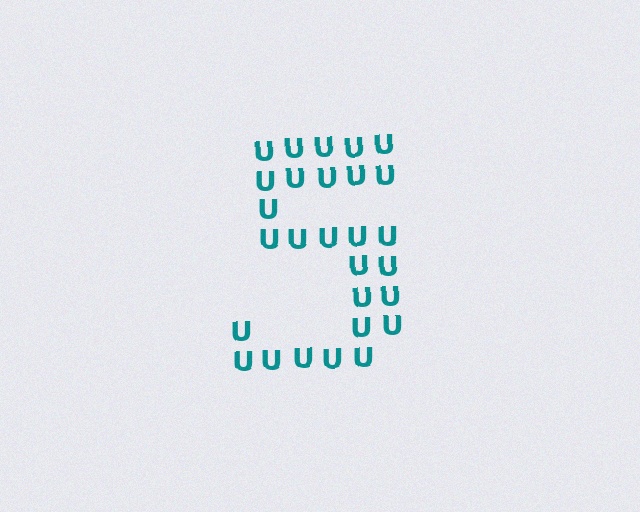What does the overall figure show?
The overall figure shows the digit 5.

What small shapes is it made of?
It is made of small letter U's.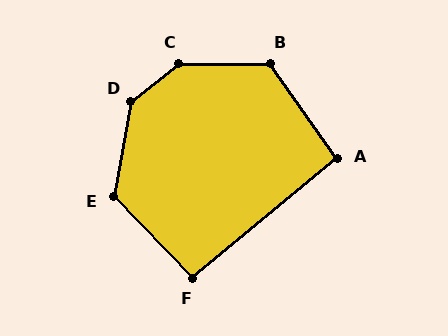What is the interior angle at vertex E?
Approximately 125 degrees (obtuse).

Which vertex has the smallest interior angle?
A, at approximately 94 degrees.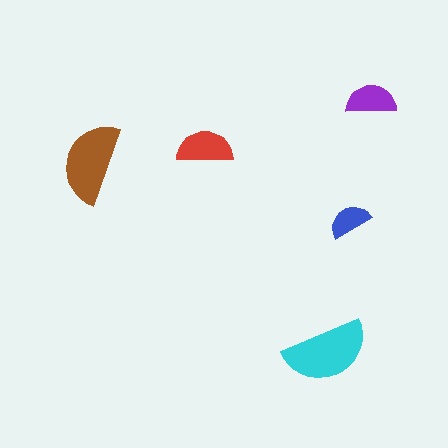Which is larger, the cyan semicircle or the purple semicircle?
The cyan one.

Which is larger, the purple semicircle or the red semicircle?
The red one.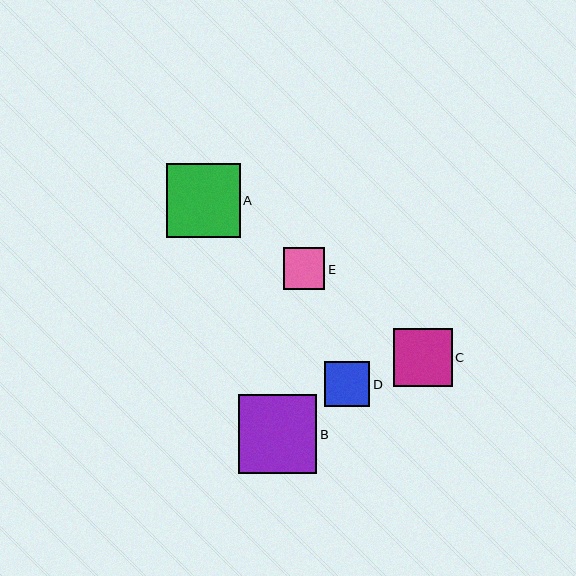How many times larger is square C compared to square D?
Square C is approximately 1.3 times the size of square D.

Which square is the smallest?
Square E is the smallest with a size of approximately 42 pixels.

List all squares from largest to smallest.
From largest to smallest: B, A, C, D, E.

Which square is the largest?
Square B is the largest with a size of approximately 79 pixels.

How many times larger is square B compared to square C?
Square B is approximately 1.4 times the size of square C.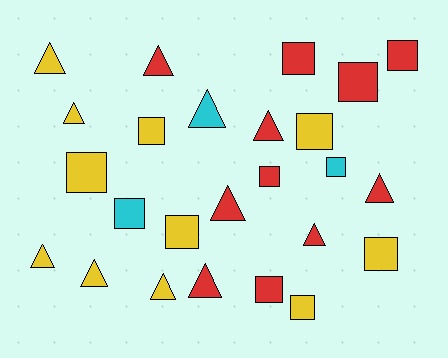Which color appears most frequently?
Red, with 11 objects.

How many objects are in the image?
There are 25 objects.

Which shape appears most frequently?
Square, with 13 objects.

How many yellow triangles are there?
There are 5 yellow triangles.